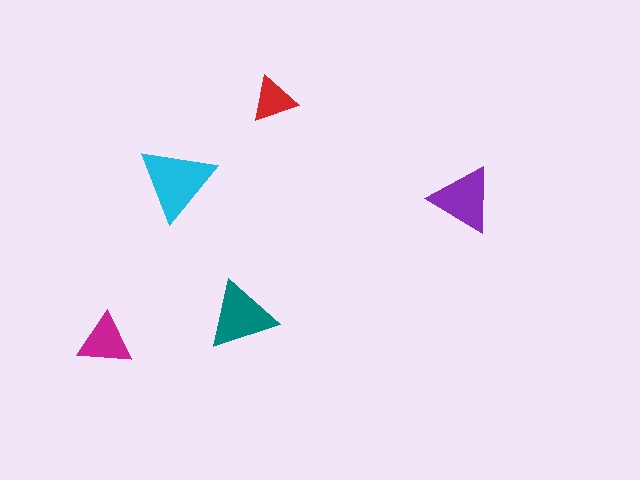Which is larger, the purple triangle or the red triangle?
The purple one.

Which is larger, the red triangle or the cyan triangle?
The cyan one.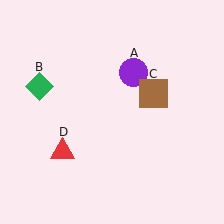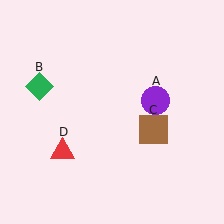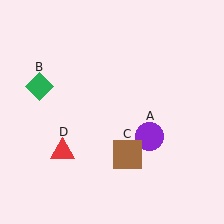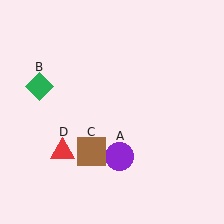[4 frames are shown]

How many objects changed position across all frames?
2 objects changed position: purple circle (object A), brown square (object C).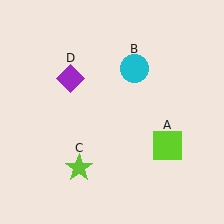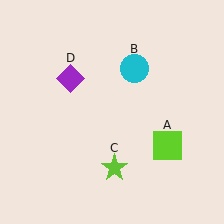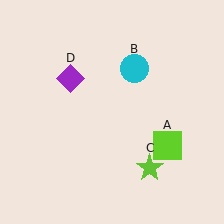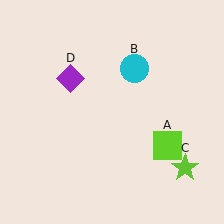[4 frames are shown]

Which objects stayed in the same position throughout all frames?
Lime square (object A) and cyan circle (object B) and purple diamond (object D) remained stationary.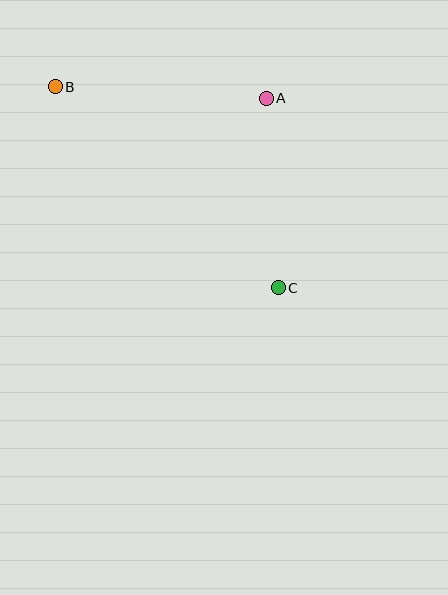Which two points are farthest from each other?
Points B and C are farthest from each other.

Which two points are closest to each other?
Points A and C are closest to each other.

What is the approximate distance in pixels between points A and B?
The distance between A and B is approximately 212 pixels.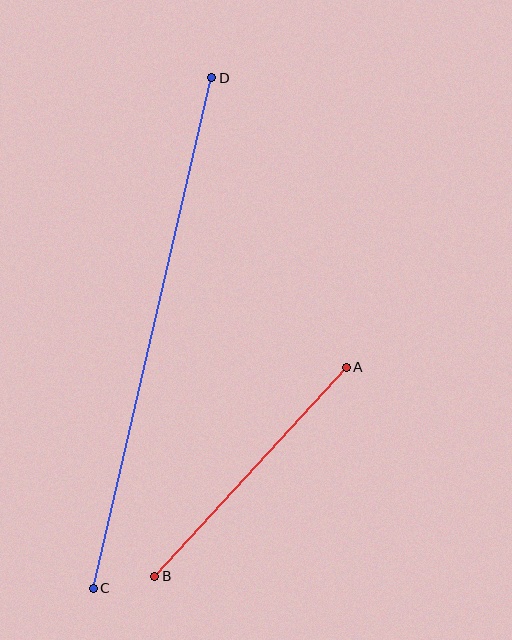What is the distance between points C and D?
The distance is approximately 524 pixels.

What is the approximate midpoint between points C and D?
The midpoint is at approximately (153, 333) pixels.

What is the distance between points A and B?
The distance is approximately 284 pixels.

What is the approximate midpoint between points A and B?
The midpoint is at approximately (250, 472) pixels.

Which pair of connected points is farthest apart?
Points C and D are farthest apart.